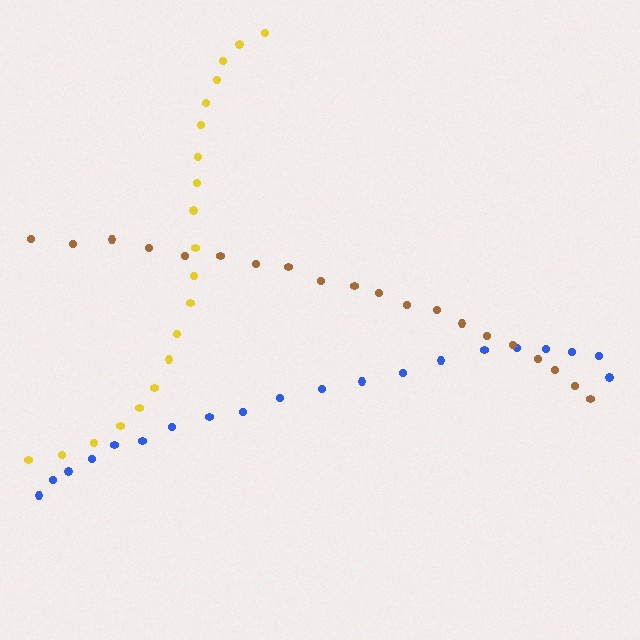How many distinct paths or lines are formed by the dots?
There are 3 distinct paths.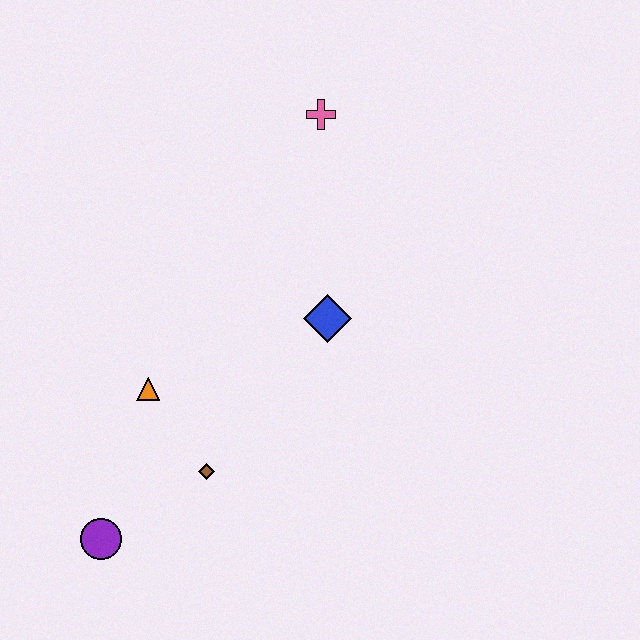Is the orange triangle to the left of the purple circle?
No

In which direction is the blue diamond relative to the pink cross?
The blue diamond is below the pink cross.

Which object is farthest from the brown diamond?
The pink cross is farthest from the brown diamond.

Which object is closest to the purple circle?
The brown diamond is closest to the purple circle.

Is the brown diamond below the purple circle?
No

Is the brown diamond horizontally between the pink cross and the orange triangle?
Yes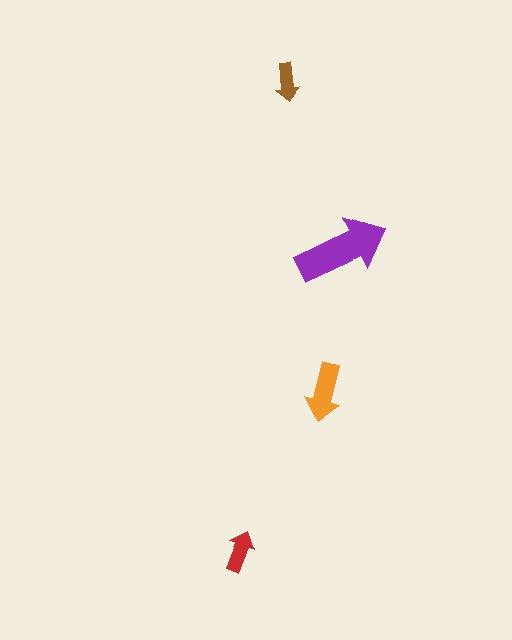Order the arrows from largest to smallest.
the purple one, the orange one, the red one, the brown one.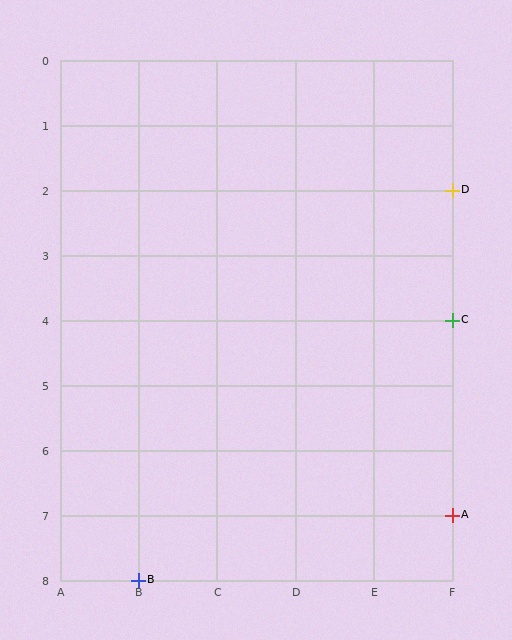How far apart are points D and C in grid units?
Points D and C are 2 rows apart.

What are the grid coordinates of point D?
Point D is at grid coordinates (F, 2).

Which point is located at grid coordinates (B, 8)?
Point B is at (B, 8).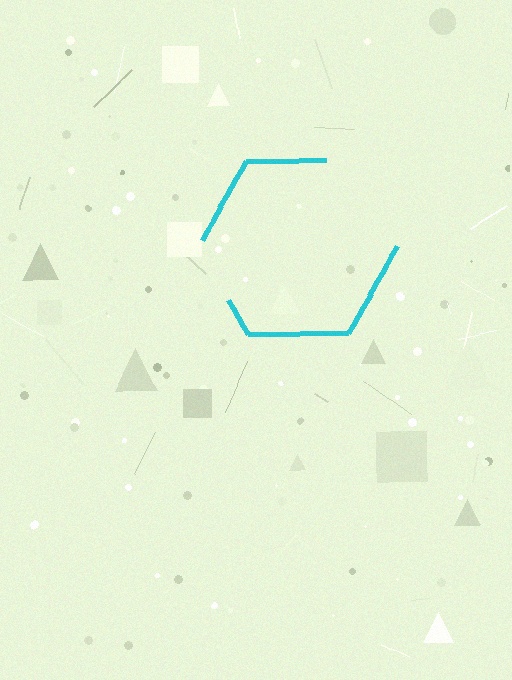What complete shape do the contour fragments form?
The contour fragments form a hexagon.